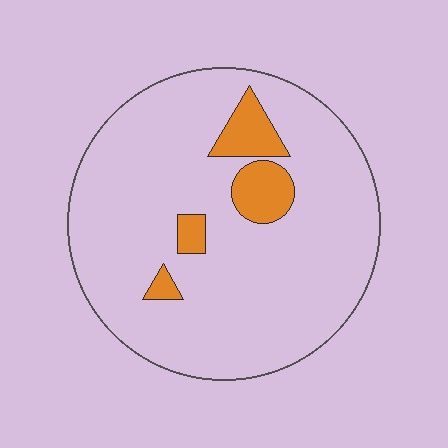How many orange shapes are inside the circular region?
4.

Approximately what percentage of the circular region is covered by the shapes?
Approximately 10%.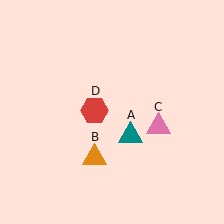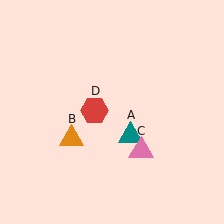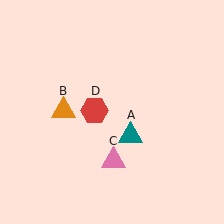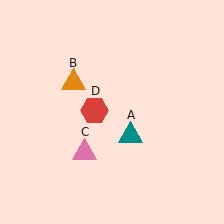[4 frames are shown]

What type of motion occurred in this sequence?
The orange triangle (object B), pink triangle (object C) rotated clockwise around the center of the scene.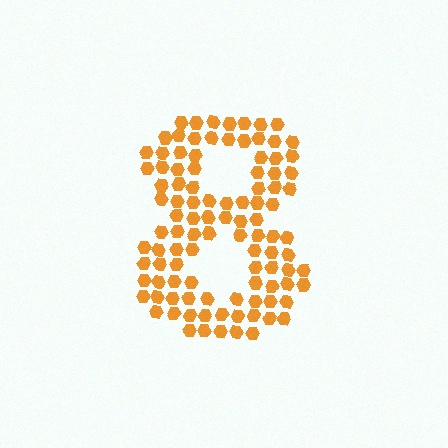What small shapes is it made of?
It is made of small hexagons.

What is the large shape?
The large shape is the digit 8.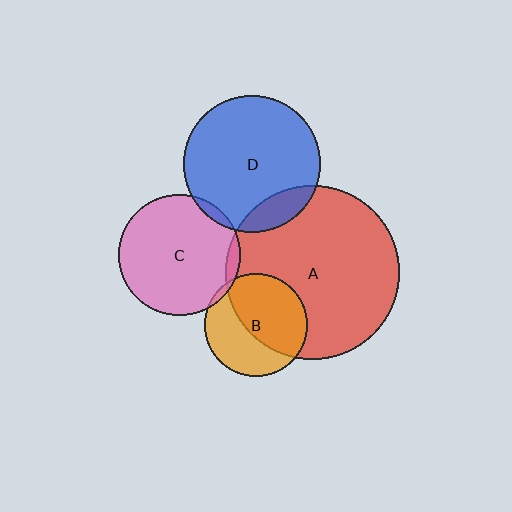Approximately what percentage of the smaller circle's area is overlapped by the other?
Approximately 55%.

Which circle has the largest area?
Circle A (red).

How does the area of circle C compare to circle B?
Approximately 1.4 times.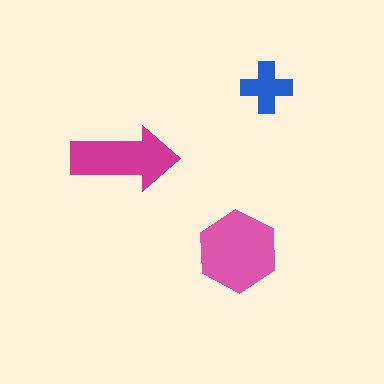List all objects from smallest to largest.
The blue cross, the magenta arrow, the pink hexagon.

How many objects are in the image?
There are 3 objects in the image.